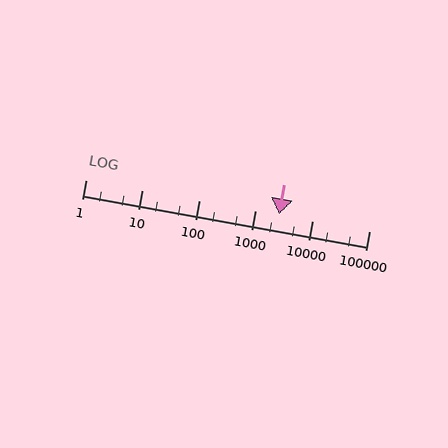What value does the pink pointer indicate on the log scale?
The pointer indicates approximately 2600.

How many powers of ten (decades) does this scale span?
The scale spans 5 decades, from 1 to 100000.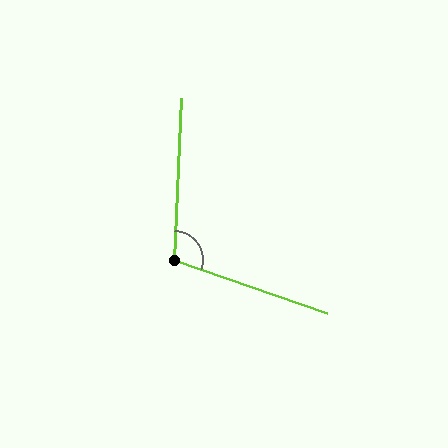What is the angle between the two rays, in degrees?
Approximately 107 degrees.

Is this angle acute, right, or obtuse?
It is obtuse.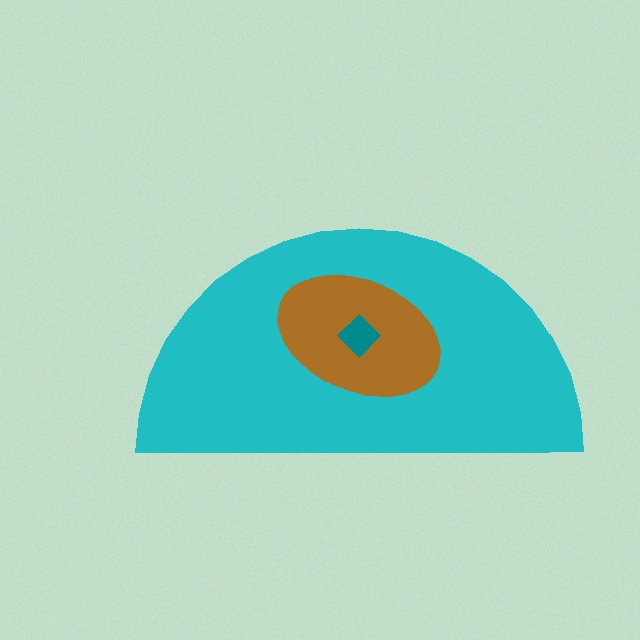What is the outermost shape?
The cyan semicircle.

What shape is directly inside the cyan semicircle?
The brown ellipse.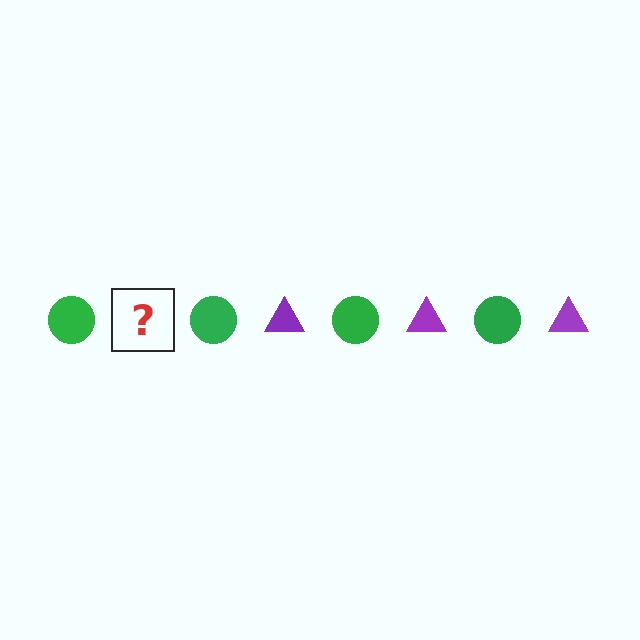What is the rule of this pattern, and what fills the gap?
The rule is that the pattern alternates between green circle and purple triangle. The gap should be filled with a purple triangle.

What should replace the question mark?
The question mark should be replaced with a purple triangle.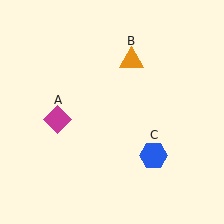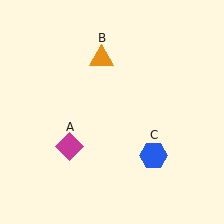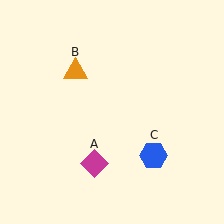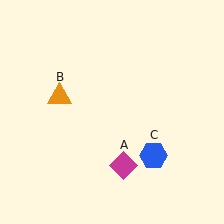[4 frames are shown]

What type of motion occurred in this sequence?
The magenta diamond (object A), orange triangle (object B) rotated counterclockwise around the center of the scene.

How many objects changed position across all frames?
2 objects changed position: magenta diamond (object A), orange triangle (object B).